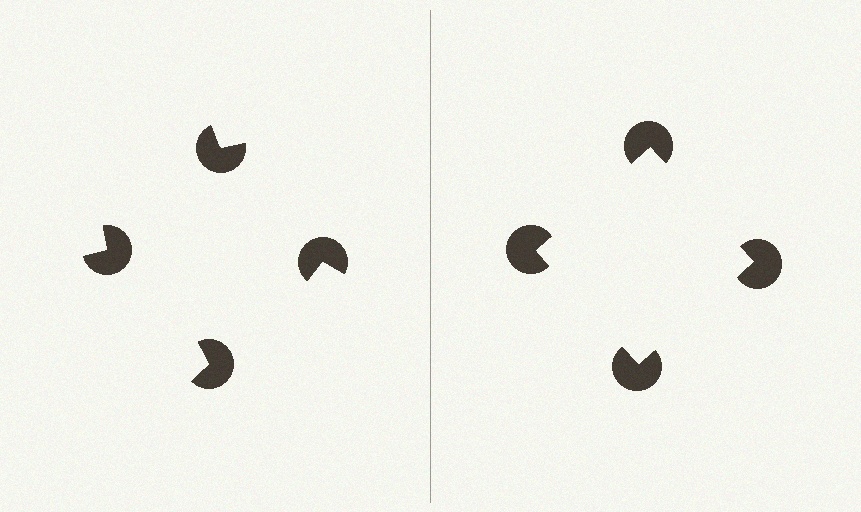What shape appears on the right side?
An illusory square.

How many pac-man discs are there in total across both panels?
8 — 4 on each side.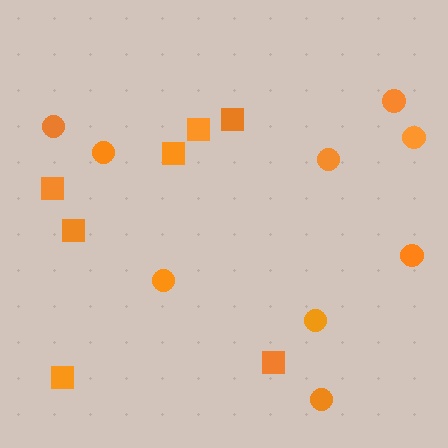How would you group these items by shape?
There are 2 groups: one group of squares (7) and one group of circles (9).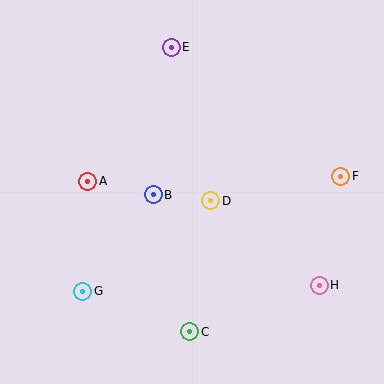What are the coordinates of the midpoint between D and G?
The midpoint between D and G is at (147, 246).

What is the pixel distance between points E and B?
The distance between E and B is 149 pixels.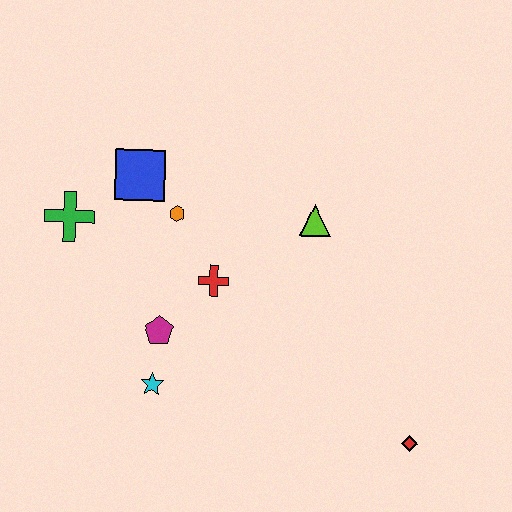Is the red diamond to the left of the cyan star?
No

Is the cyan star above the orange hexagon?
No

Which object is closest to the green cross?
The blue square is closest to the green cross.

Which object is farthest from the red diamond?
The green cross is farthest from the red diamond.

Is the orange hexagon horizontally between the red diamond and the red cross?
No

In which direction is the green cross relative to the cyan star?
The green cross is above the cyan star.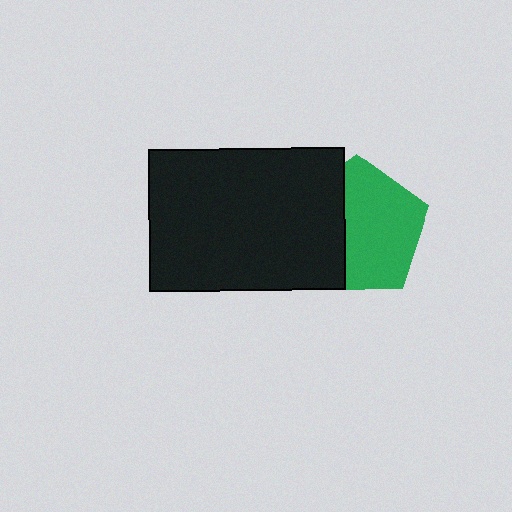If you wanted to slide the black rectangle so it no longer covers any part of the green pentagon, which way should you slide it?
Slide it left — that is the most direct way to separate the two shapes.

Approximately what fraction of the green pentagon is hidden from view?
Roughly 38% of the green pentagon is hidden behind the black rectangle.